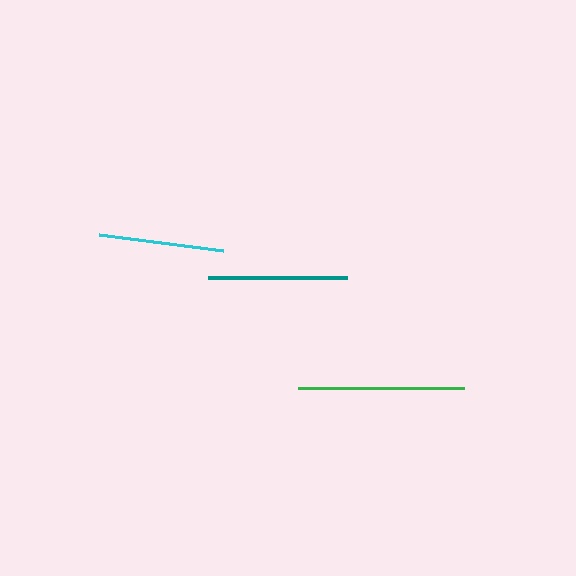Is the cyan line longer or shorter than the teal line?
The teal line is longer than the cyan line.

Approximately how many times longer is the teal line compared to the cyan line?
The teal line is approximately 1.1 times the length of the cyan line.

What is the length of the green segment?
The green segment is approximately 166 pixels long.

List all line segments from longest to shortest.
From longest to shortest: green, teal, cyan.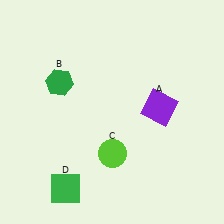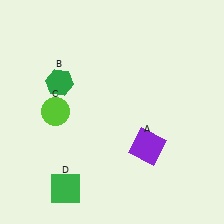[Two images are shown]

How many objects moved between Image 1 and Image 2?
2 objects moved between the two images.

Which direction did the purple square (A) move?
The purple square (A) moved down.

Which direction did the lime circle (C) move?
The lime circle (C) moved left.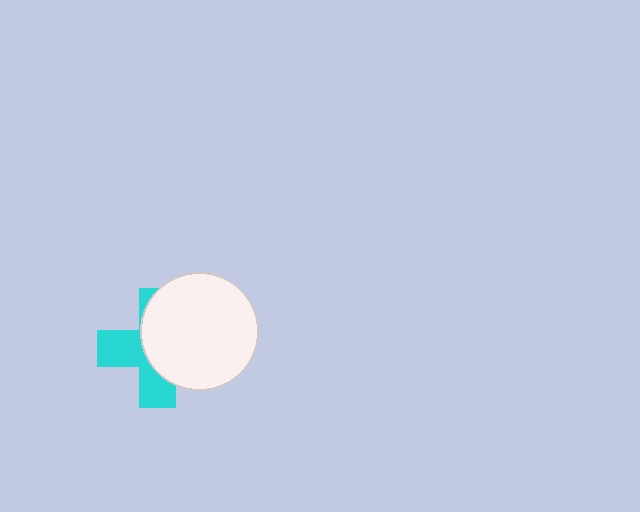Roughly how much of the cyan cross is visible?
A small part of it is visible (roughly 43%).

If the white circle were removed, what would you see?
You would see the complete cyan cross.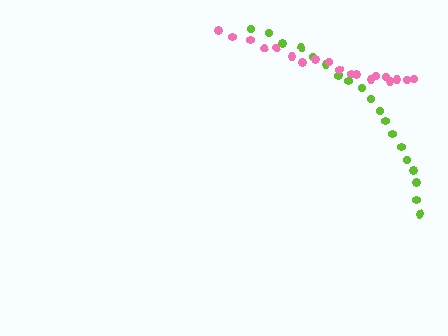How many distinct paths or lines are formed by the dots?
There are 2 distinct paths.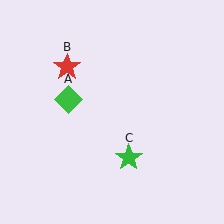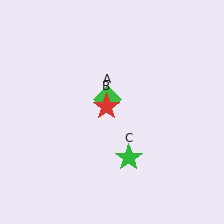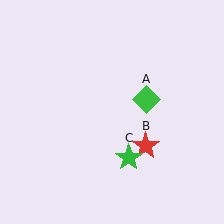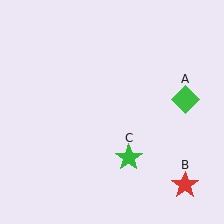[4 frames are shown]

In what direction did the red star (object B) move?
The red star (object B) moved down and to the right.